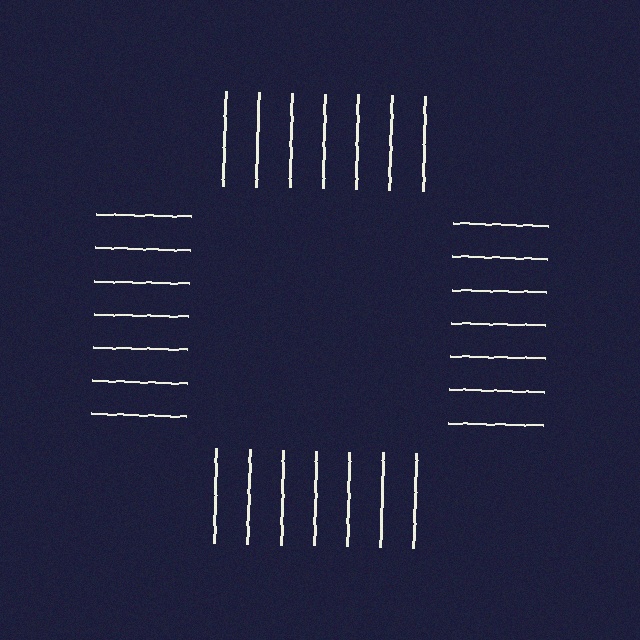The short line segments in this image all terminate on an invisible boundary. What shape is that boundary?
An illusory square — the line segments terminate on its edges but no continuous stroke is drawn.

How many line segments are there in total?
28 — 7 along each of the 4 edges.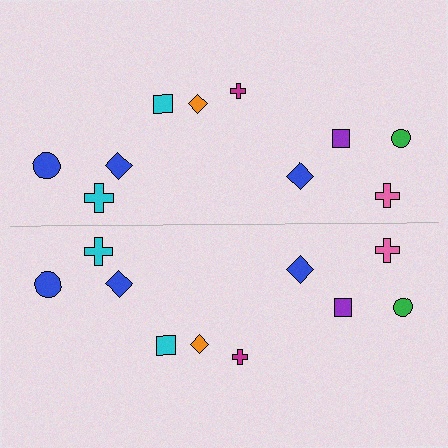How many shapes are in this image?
There are 20 shapes in this image.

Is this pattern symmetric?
Yes, this pattern has bilateral (reflection) symmetry.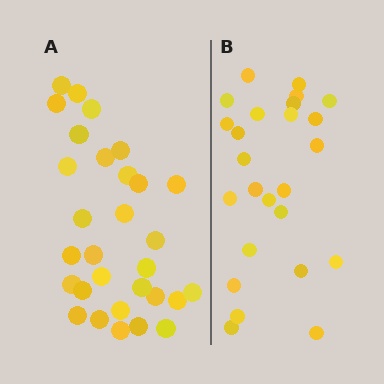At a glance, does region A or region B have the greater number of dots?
Region A (the left region) has more dots.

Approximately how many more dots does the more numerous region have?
Region A has about 5 more dots than region B.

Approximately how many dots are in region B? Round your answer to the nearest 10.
About 20 dots. (The exact count is 25, which rounds to 20.)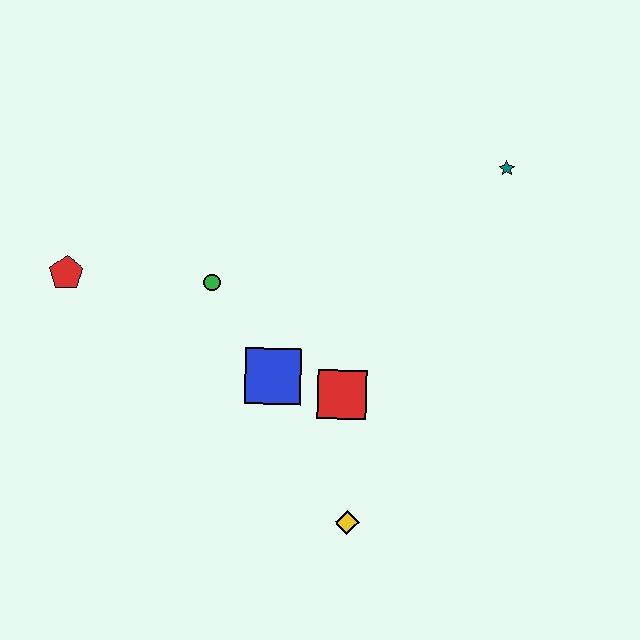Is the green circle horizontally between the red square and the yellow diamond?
No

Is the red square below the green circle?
Yes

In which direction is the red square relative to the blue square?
The red square is to the right of the blue square.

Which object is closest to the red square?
The blue square is closest to the red square.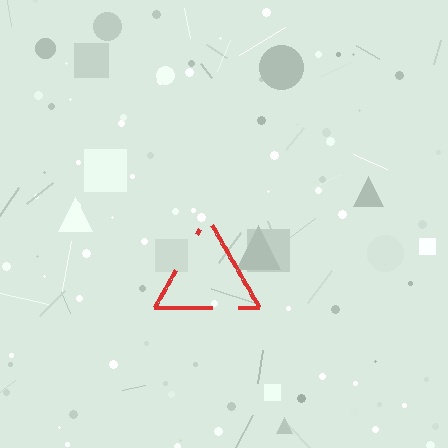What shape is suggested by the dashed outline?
The dashed outline suggests a triangle.